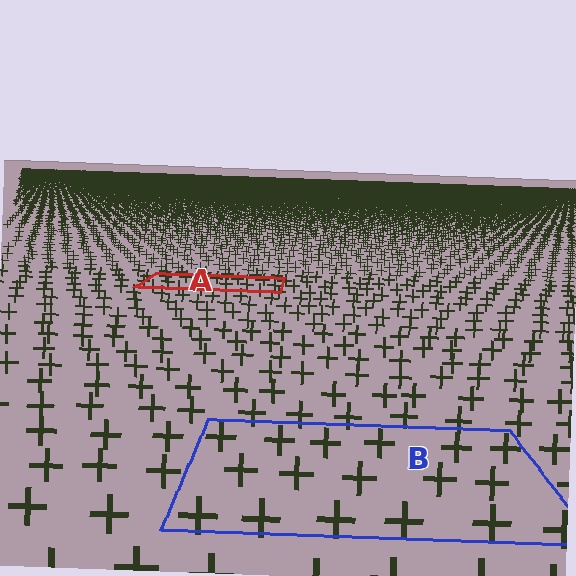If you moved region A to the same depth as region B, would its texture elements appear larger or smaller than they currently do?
They would appear larger. At a closer depth, the same texture elements are projected at a bigger on-screen size.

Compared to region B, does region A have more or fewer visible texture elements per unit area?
Region A has more texture elements per unit area — they are packed more densely because it is farther away.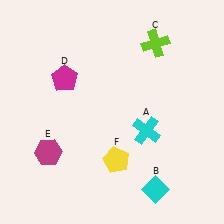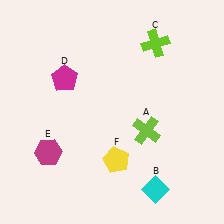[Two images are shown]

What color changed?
The cross (A) changed from cyan in Image 1 to lime in Image 2.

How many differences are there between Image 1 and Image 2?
There is 1 difference between the two images.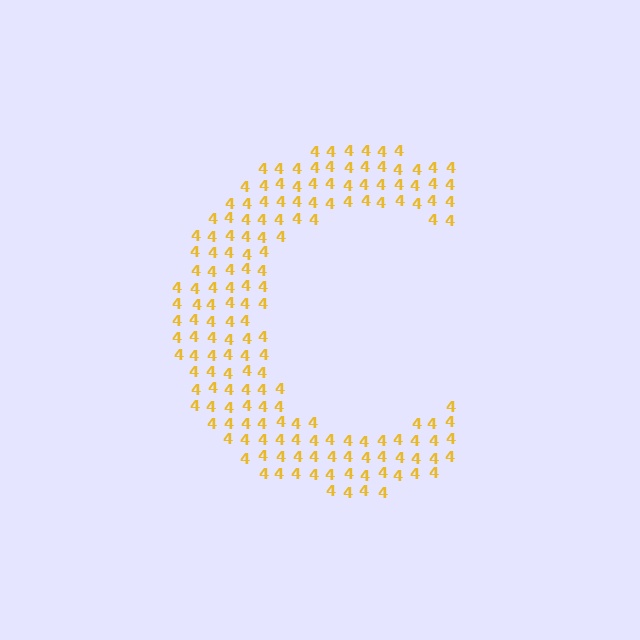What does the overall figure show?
The overall figure shows the letter C.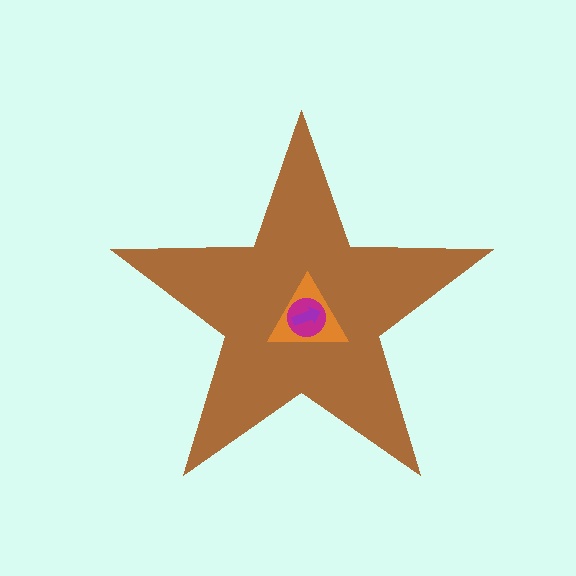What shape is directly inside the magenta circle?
The purple arrow.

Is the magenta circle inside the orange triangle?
Yes.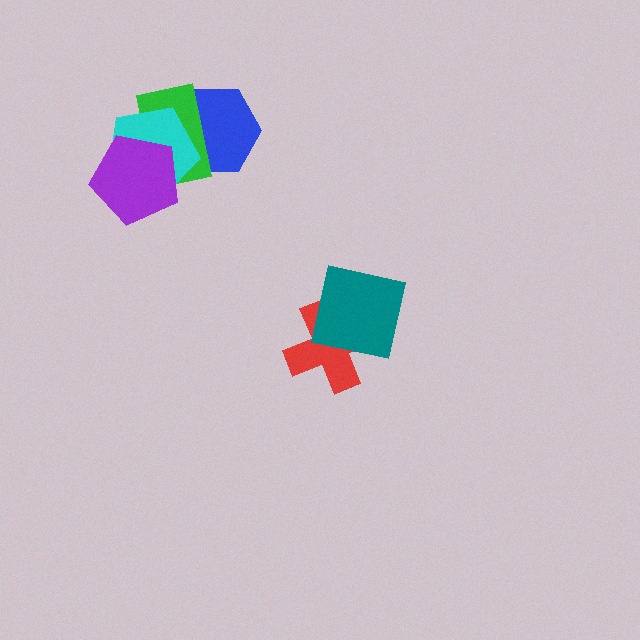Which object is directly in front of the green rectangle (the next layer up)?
The cyan pentagon is directly in front of the green rectangle.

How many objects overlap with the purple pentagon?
2 objects overlap with the purple pentagon.